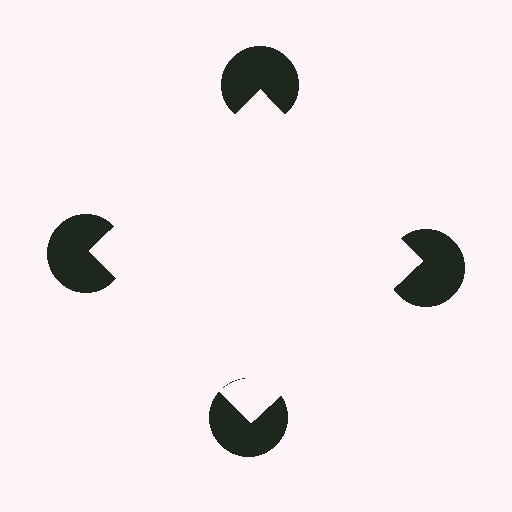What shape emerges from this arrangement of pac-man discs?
An illusory square — its edges are inferred from the aligned wedge cuts in the pac-man discs, not physically drawn.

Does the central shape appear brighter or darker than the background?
It typically appears slightly brighter than the background, even though no actual brightness change is drawn.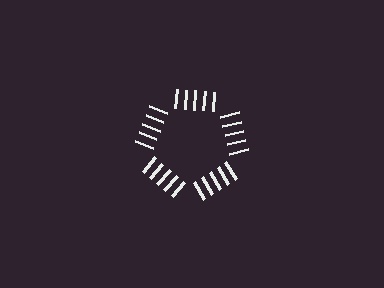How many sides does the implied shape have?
5 sides — the line-ends trace a pentagon.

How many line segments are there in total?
25 — 5 along each of the 5 edges.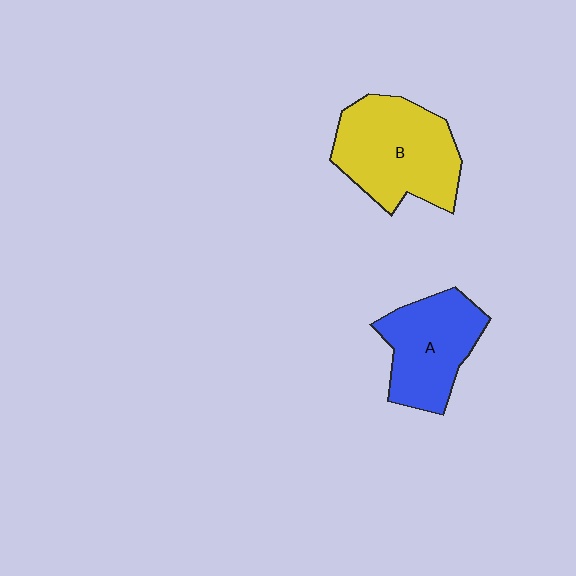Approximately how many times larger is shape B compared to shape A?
Approximately 1.3 times.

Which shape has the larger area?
Shape B (yellow).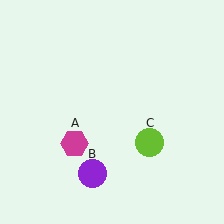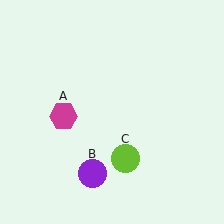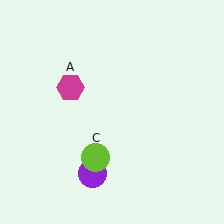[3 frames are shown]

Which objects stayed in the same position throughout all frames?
Purple circle (object B) remained stationary.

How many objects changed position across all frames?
2 objects changed position: magenta hexagon (object A), lime circle (object C).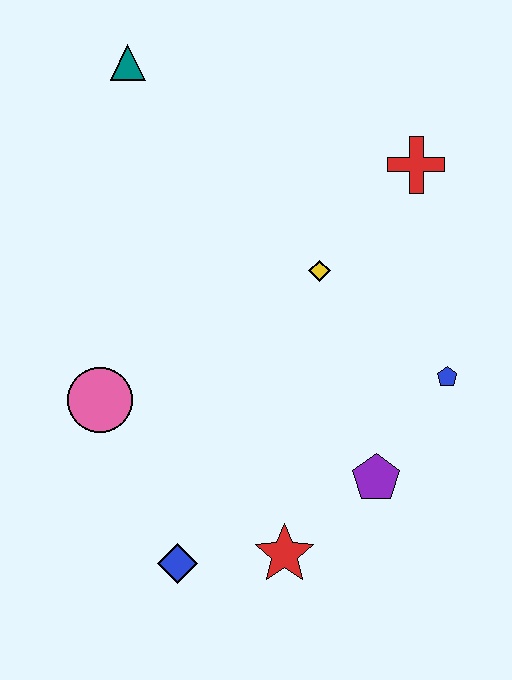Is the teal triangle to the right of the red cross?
No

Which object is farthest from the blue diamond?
The teal triangle is farthest from the blue diamond.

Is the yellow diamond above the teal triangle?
No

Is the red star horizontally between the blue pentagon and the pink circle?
Yes